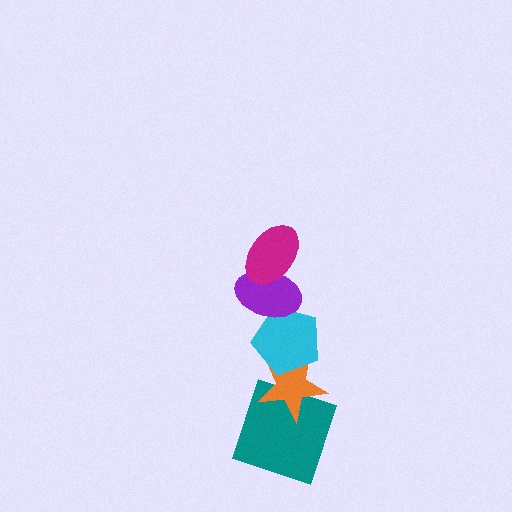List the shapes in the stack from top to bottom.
From top to bottom: the magenta ellipse, the purple ellipse, the cyan pentagon, the orange star, the teal square.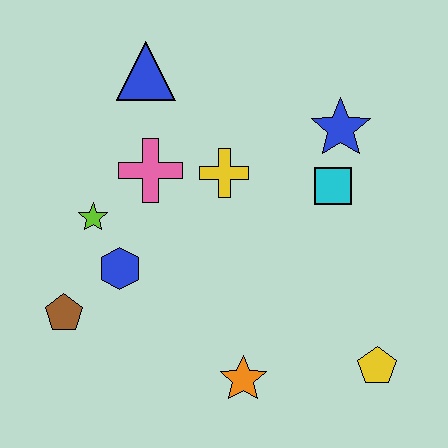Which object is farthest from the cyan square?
The brown pentagon is farthest from the cyan square.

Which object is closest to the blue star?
The cyan square is closest to the blue star.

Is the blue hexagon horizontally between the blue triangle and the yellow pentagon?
No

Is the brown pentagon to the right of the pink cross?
No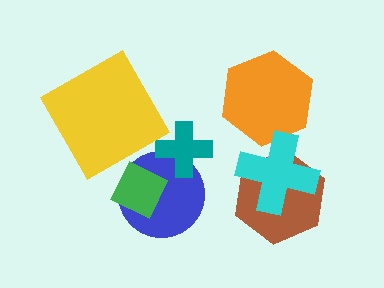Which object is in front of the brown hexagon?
The cyan cross is in front of the brown hexagon.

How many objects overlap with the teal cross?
1 object overlaps with the teal cross.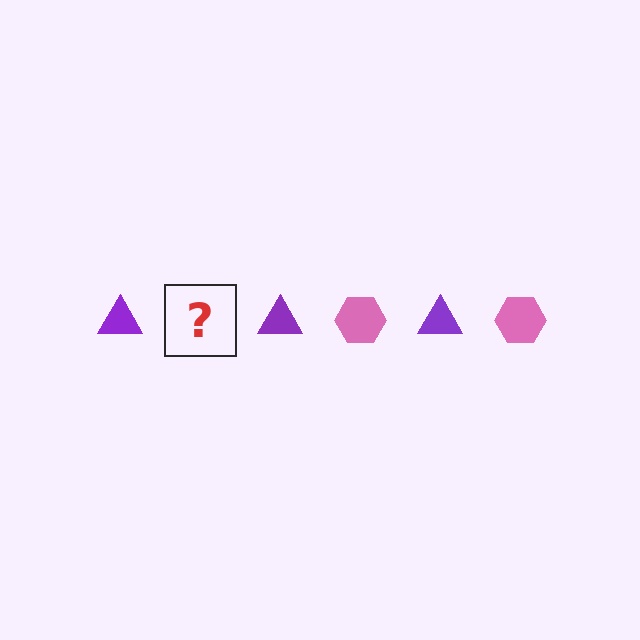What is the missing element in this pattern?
The missing element is a pink hexagon.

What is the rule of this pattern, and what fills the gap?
The rule is that the pattern alternates between purple triangle and pink hexagon. The gap should be filled with a pink hexagon.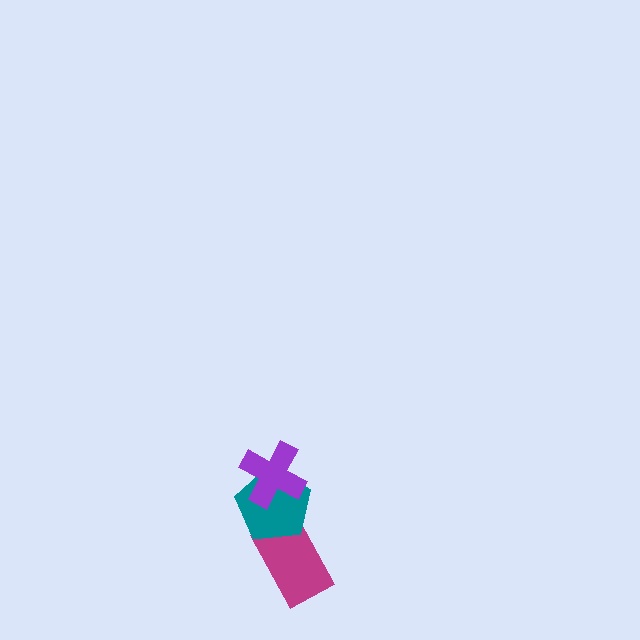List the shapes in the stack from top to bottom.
From top to bottom: the purple cross, the teal pentagon, the magenta rectangle.